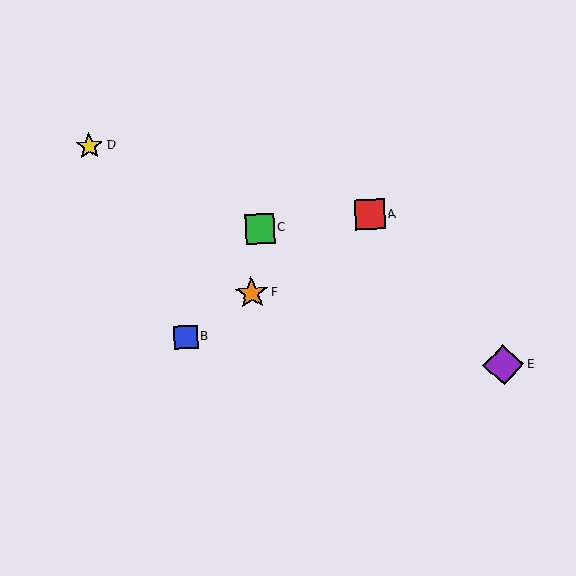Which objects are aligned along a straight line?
Objects A, B, F are aligned along a straight line.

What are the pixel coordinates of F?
Object F is at (252, 293).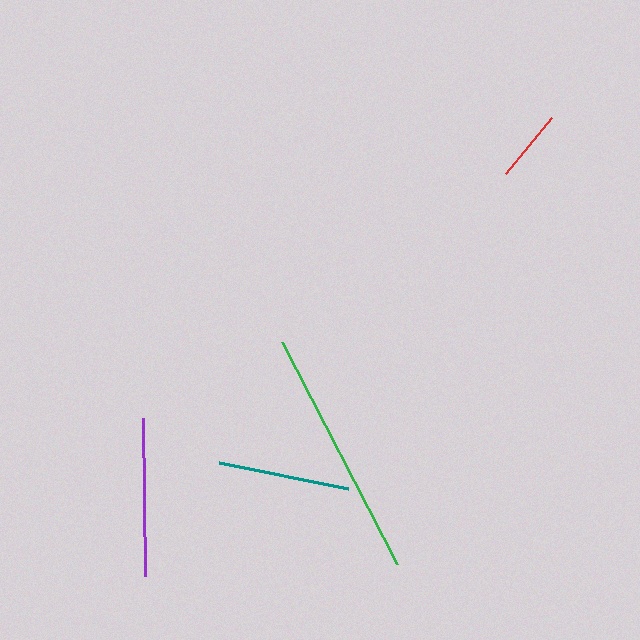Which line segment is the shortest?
The red line is the shortest at approximately 73 pixels.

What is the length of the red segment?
The red segment is approximately 73 pixels long.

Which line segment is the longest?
The green line is the longest at approximately 250 pixels.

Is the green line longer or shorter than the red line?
The green line is longer than the red line.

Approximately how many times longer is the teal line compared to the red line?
The teal line is approximately 1.8 times the length of the red line.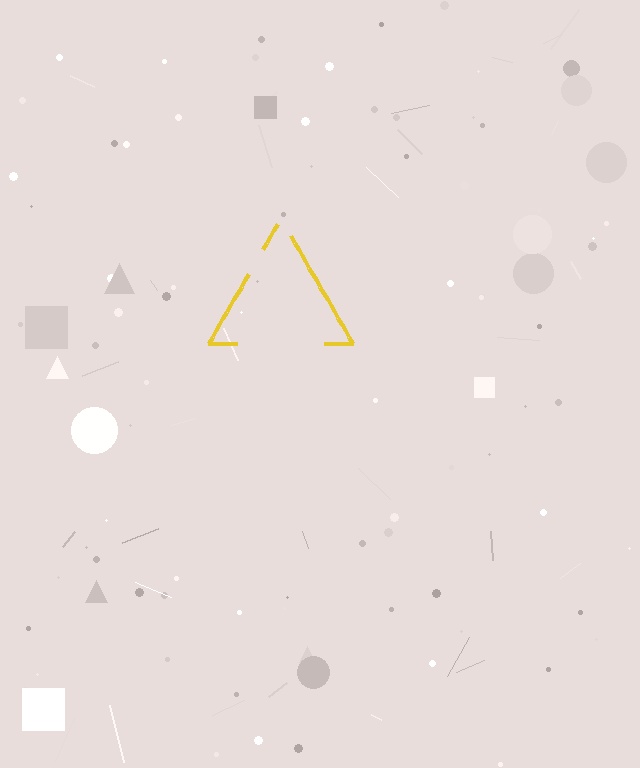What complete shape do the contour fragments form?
The contour fragments form a triangle.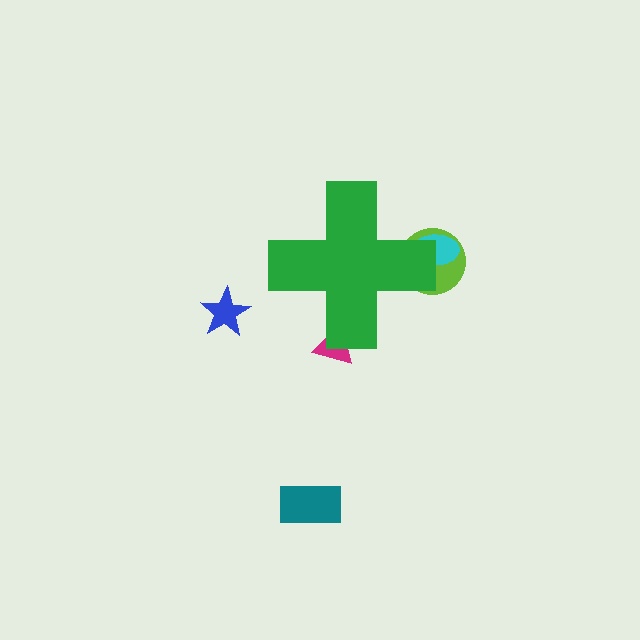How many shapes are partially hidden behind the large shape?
3 shapes are partially hidden.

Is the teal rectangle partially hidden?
No, the teal rectangle is fully visible.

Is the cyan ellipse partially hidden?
Yes, the cyan ellipse is partially hidden behind the green cross.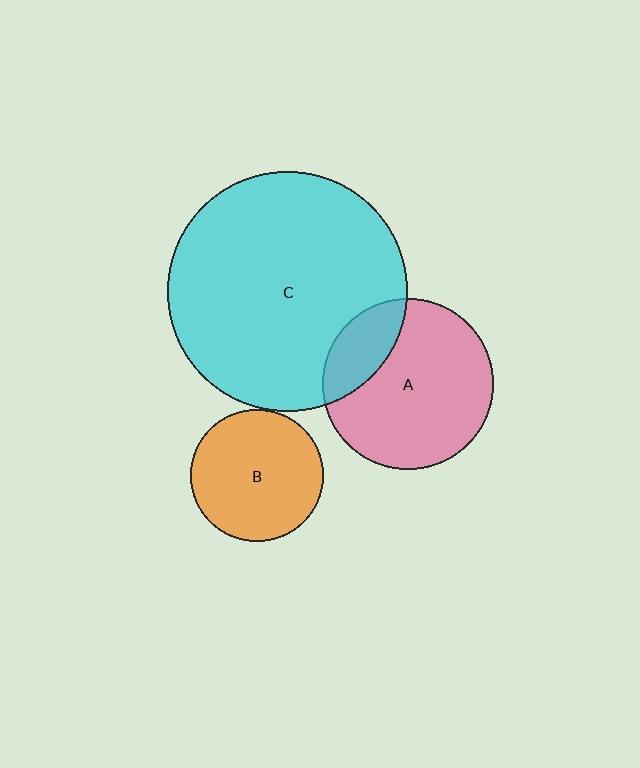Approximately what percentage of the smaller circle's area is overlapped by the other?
Approximately 20%.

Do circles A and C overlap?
Yes.